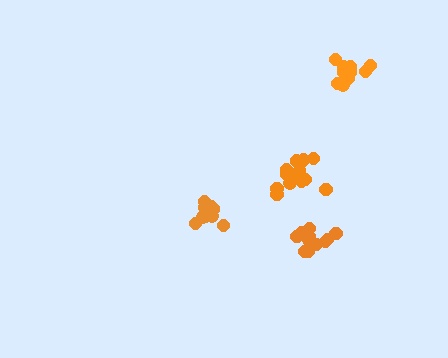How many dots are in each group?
Group 1: 14 dots, Group 2: 12 dots, Group 3: 10 dots, Group 4: 13 dots (49 total).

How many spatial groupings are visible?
There are 4 spatial groupings.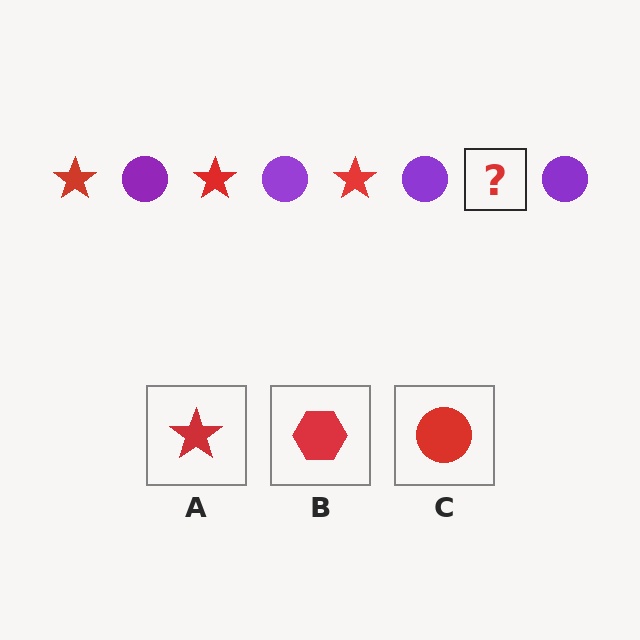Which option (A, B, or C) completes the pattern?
A.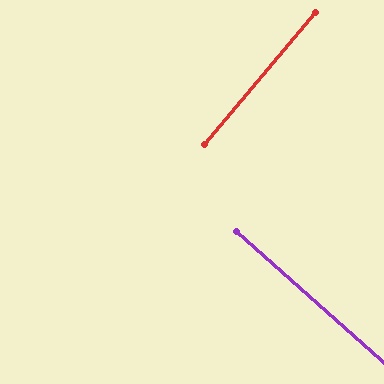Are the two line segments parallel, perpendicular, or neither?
Perpendicular — they meet at approximately 88°.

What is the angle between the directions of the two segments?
Approximately 88 degrees.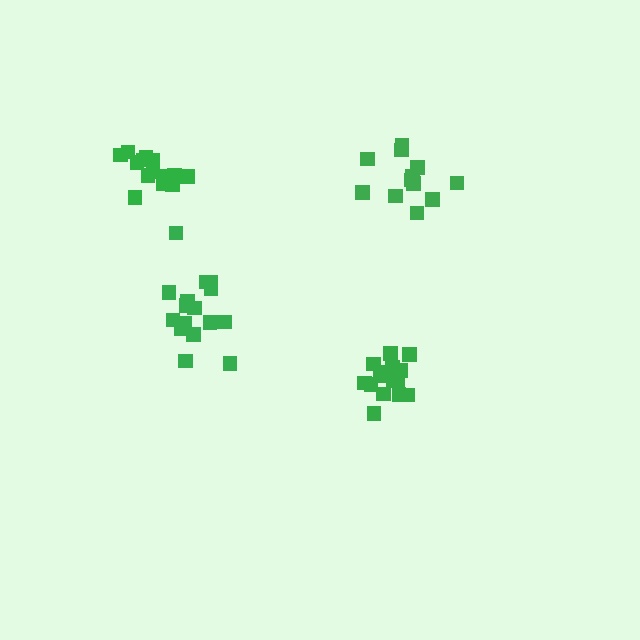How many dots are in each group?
Group 1: 12 dots, Group 2: 16 dots, Group 3: 14 dots, Group 4: 15 dots (57 total).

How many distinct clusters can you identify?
There are 4 distinct clusters.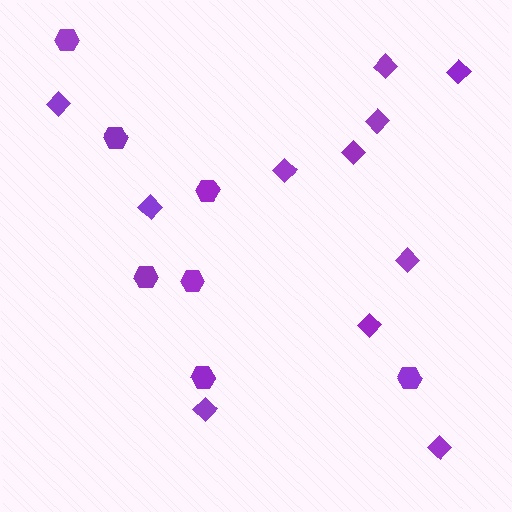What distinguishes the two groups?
There are 2 groups: one group of diamonds (11) and one group of hexagons (7).